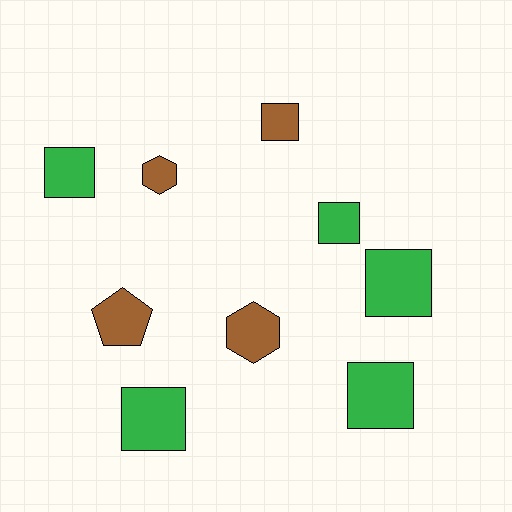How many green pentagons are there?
There are no green pentagons.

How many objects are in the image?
There are 9 objects.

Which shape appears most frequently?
Square, with 6 objects.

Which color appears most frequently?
Green, with 5 objects.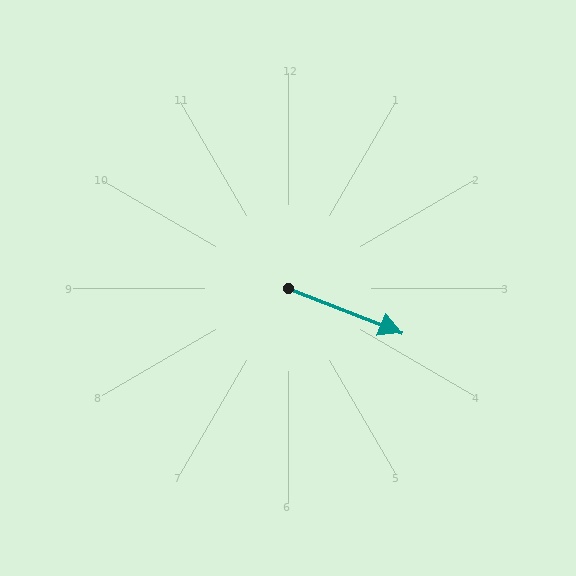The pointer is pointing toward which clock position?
Roughly 4 o'clock.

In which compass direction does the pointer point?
East.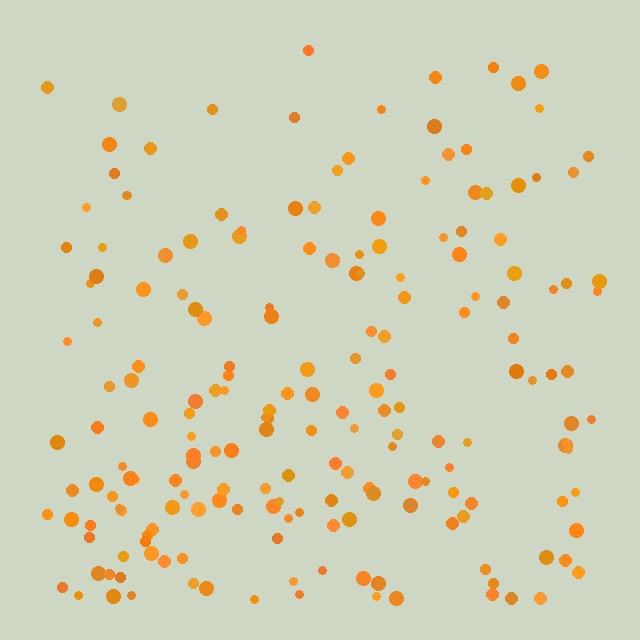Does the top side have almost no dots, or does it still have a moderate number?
Still a moderate number, just noticeably fewer than the bottom.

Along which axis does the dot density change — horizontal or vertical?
Vertical.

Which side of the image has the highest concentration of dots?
The bottom.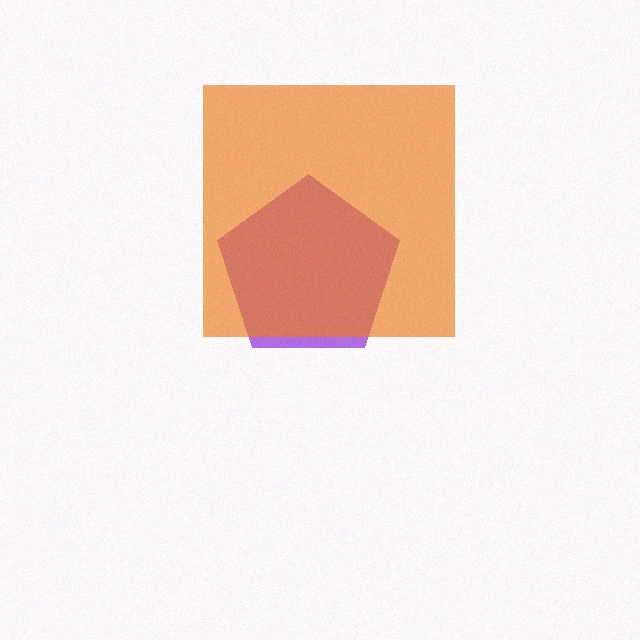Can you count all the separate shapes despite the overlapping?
Yes, there are 2 separate shapes.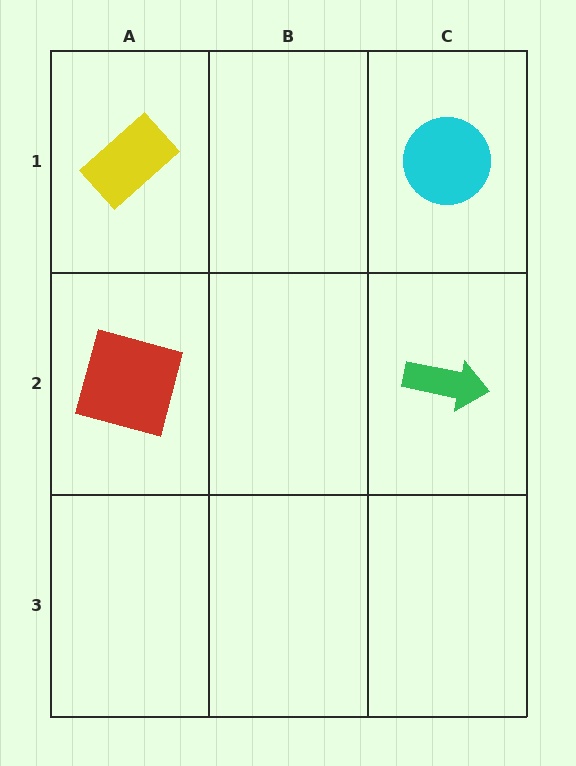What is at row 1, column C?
A cyan circle.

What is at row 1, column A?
A yellow rectangle.